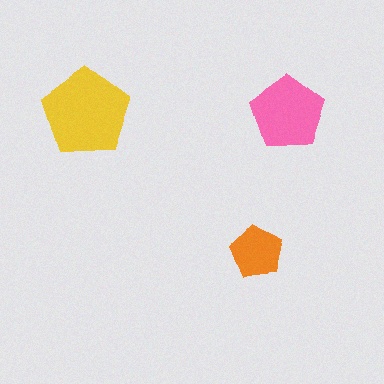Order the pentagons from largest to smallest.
the yellow one, the pink one, the orange one.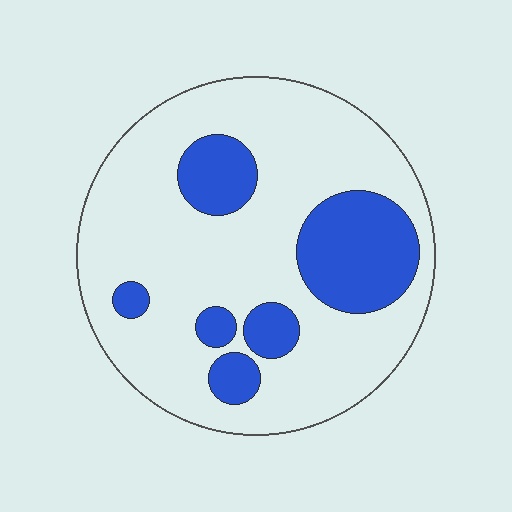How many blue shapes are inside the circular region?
6.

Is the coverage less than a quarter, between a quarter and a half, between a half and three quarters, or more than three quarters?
Less than a quarter.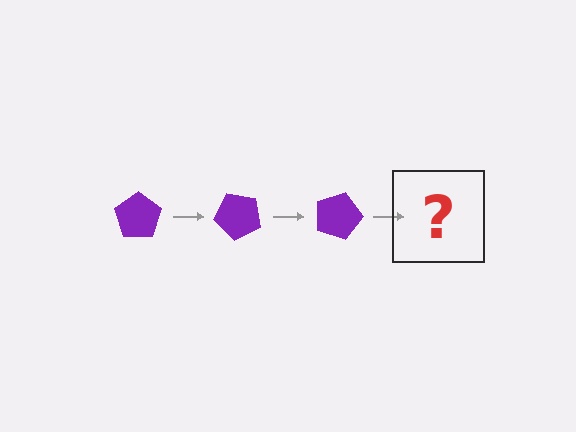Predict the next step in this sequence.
The next step is a purple pentagon rotated 135 degrees.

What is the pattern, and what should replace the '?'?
The pattern is that the pentagon rotates 45 degrees each step. The '?' should be a purple pentagon rotated 135 degrees.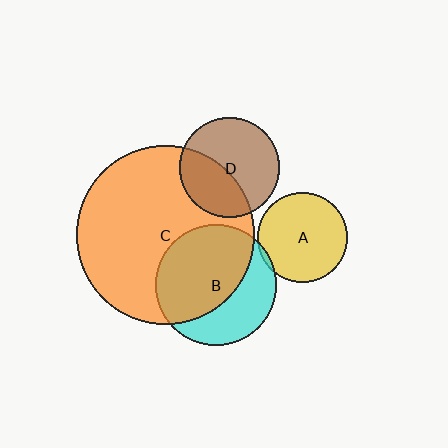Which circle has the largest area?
Circle C (orange).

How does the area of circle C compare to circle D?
Approximately 3.2 times.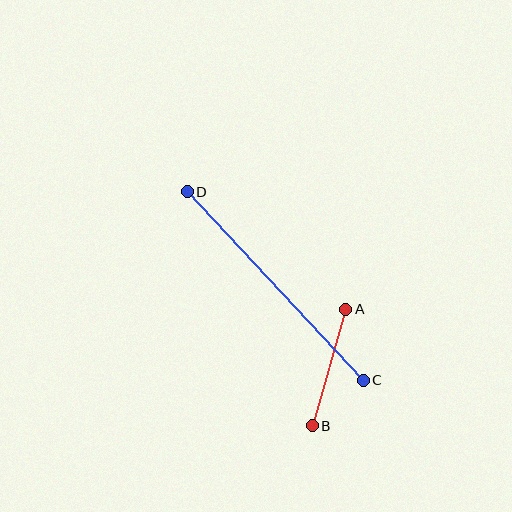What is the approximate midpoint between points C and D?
The midpoint is at approximately (275, 286) pixels.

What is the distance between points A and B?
The distance is approximately 121 pixels.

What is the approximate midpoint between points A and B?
The midpoint is at approximately (329, 367) pixels.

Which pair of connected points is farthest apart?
Points C and D are farthest apart.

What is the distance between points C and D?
The distance is approximately 258 pixels.